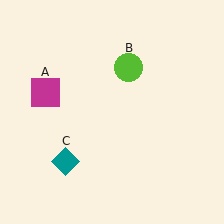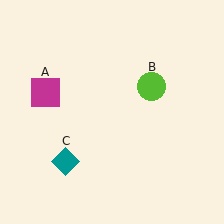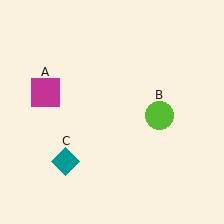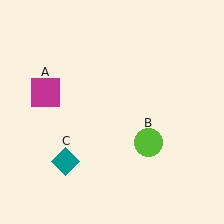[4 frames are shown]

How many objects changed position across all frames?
1 object changed position: lime circle (object B).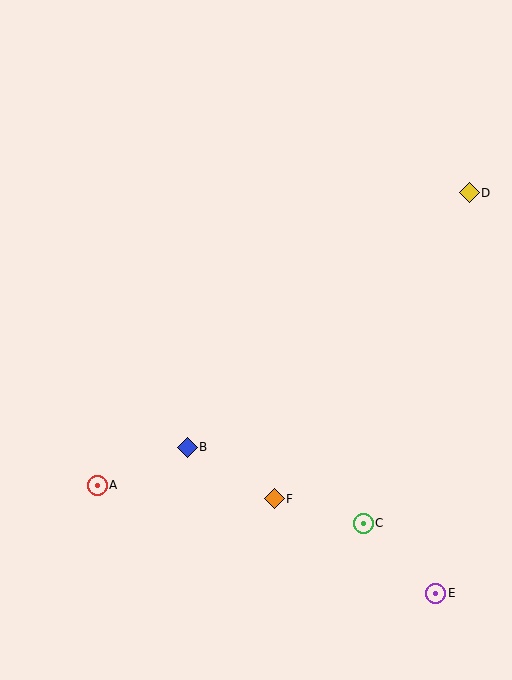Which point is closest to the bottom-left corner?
Point A is closest to the bottom-left corner.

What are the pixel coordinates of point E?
Point E is at (436, 593).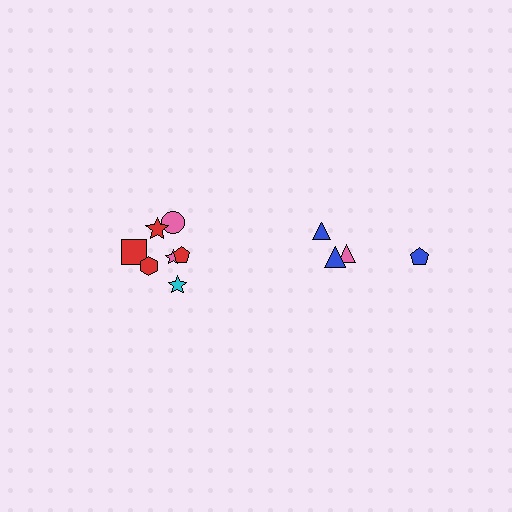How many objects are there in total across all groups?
There are 11 objects.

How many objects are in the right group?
There are 4 objects.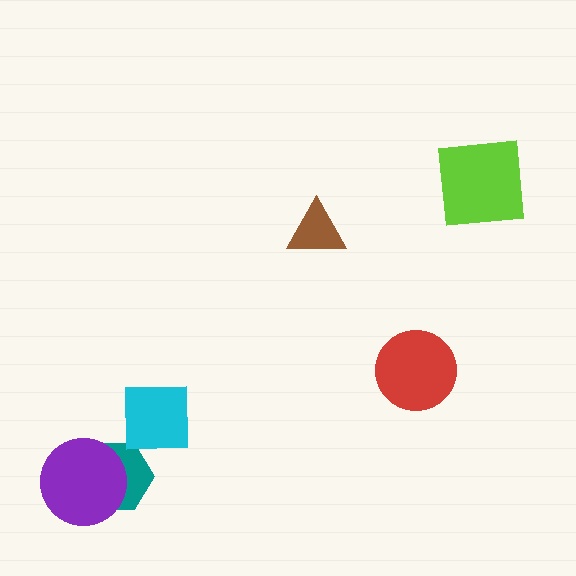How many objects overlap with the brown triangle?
0 objects overlap with the brown triangle.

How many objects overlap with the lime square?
0 objects overlap with the lime square.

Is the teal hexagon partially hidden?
Yes, it is partially covered by another shape.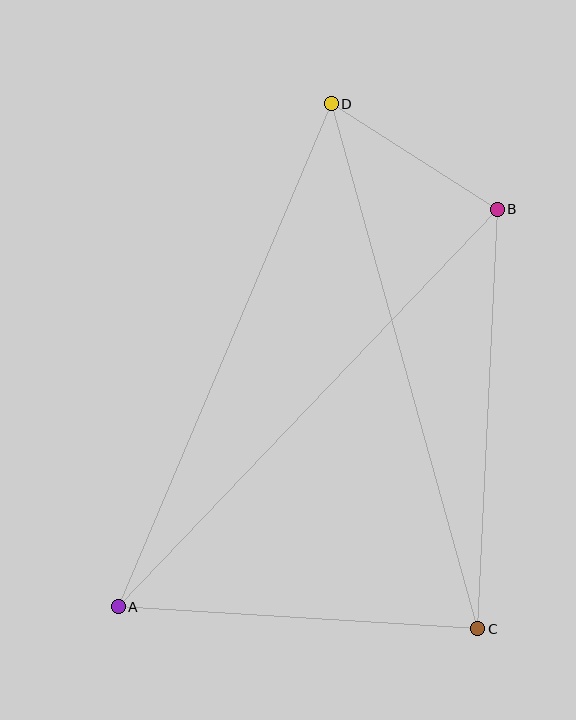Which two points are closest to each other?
Points B and D are closest to each other.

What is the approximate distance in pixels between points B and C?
The distance between B and C is approximately 420 pixels.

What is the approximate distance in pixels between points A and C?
The distance between A and C is approximately 360 pixels.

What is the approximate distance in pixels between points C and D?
The distance between C and D is approximately 545 pixels.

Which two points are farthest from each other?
Points A and B are farthest from each other.